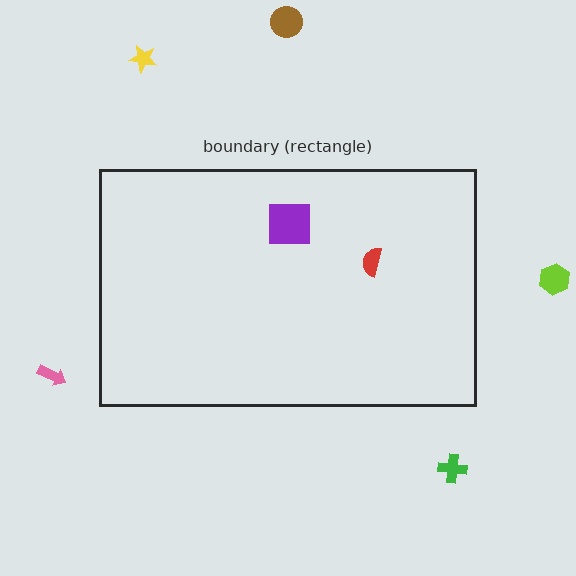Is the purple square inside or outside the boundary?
Inside.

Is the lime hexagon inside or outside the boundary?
Outside.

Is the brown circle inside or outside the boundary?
Outside.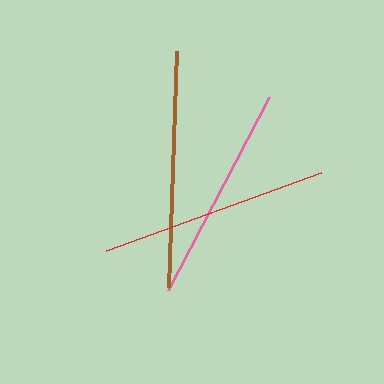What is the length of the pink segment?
The pink segment is approximately 218 pixels long.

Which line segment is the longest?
The brown line is the longest at approximately 236 pixels.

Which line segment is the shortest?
The pink line is the shortest at approximately 218 pixels.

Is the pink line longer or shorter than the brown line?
The brown line is longer than the pink line.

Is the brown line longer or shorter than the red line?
The brown line is longer than the red line.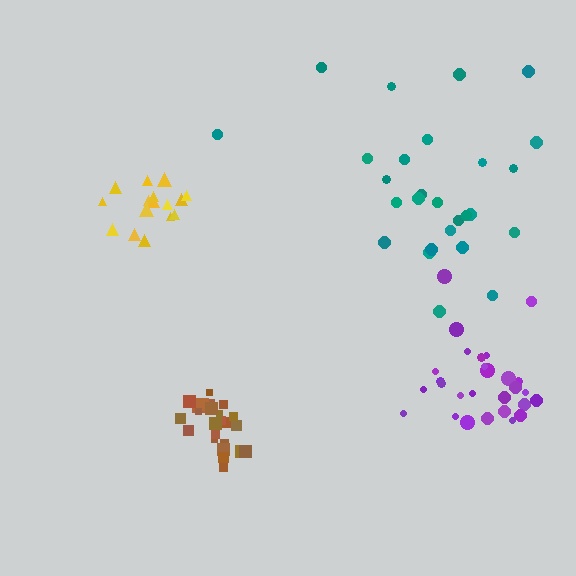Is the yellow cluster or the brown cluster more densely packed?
Brown.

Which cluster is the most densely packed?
Brown.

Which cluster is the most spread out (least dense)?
Teal.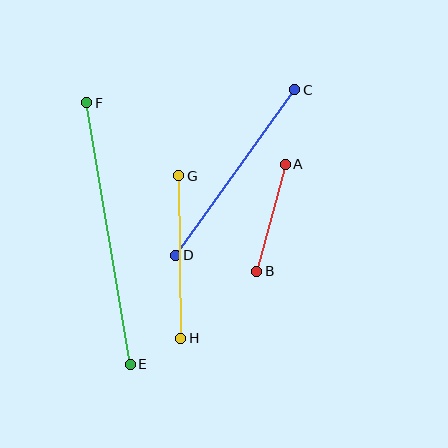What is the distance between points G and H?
The distance is approximately 163 pixels.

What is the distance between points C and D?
The distance is approximately 204 pixels.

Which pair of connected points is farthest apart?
Points E and F are farthest apart.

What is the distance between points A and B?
The distance is approximately 111 pixels.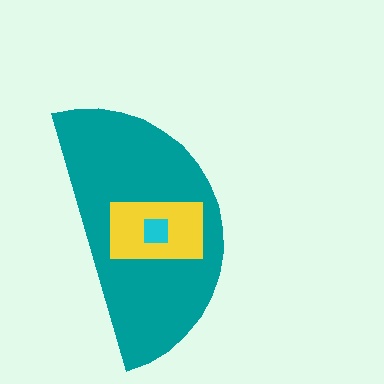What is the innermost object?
The cyan square.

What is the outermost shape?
The teal semicircle.